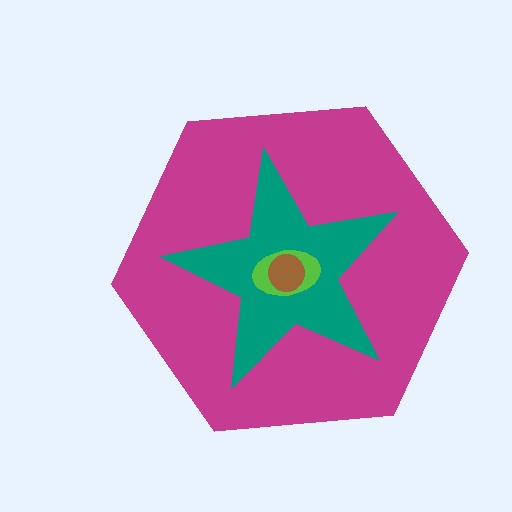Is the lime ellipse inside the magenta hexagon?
Yes.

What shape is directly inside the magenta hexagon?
The teal star.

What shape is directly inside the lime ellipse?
The brown circle.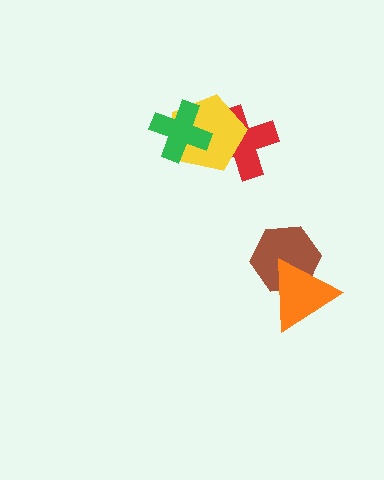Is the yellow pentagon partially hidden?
Yes, it is partially covered by another shape.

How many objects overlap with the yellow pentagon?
2 objects overlap with the yellow pentagon.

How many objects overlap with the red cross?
1 object overlaps with the red cross.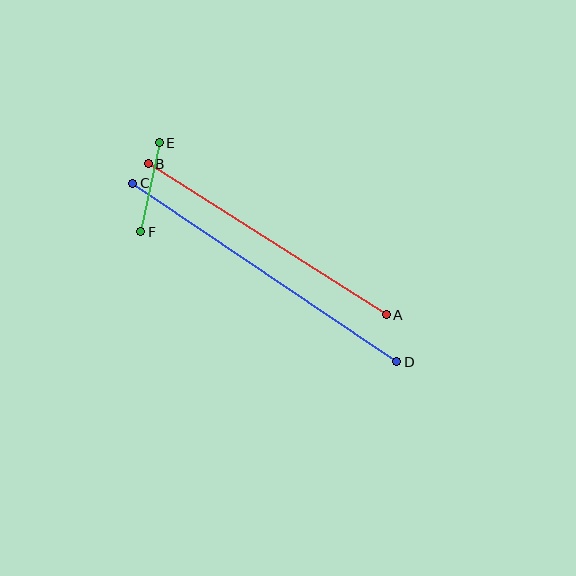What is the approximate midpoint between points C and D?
The midpoint is at approximately (265, 272) pixels.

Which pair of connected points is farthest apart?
Points C and D are farthest apart.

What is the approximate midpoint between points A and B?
The midpoint is at approximately (267, 239) pixels.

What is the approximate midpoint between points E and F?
The midpoint is at approximately (150, 187) pixels.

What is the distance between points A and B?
The distance is approximately 282 pixels.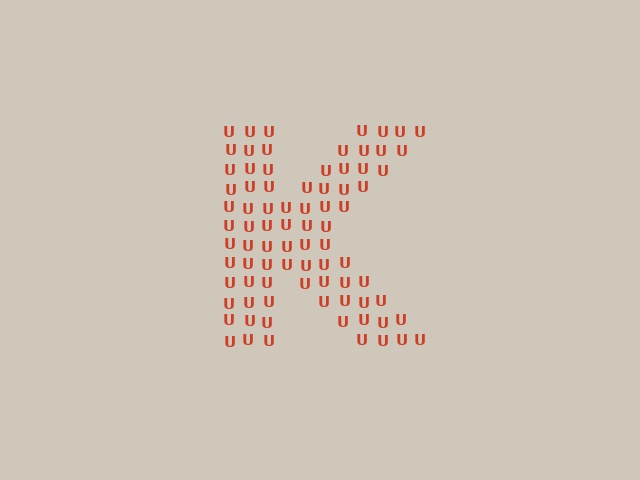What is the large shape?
The large shape is the letter K.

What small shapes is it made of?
It is made of small letter U's.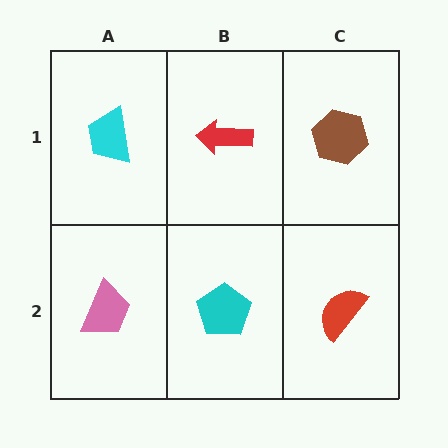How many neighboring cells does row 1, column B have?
3.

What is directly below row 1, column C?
A red semicircle.